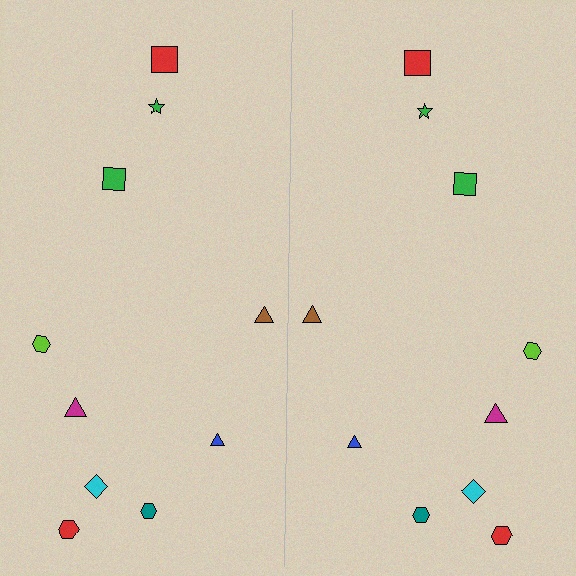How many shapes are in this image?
There are 20 shapes in this image.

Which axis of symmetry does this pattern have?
The pattern has a vertical axis of symmetry running through the center of the image.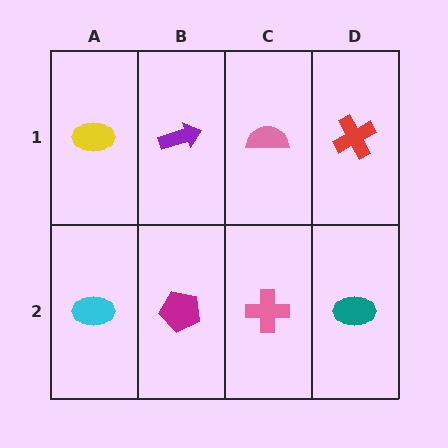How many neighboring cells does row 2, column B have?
3.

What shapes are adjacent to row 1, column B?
A magenta pentagon (row 2, column B), a yellow ellipse (row 1, column A), a pink semicircle (row 1, column C).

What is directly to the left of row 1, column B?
A yellow ellipse.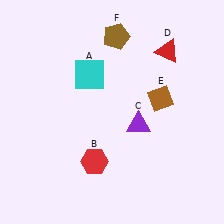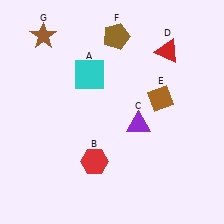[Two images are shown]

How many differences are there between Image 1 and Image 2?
There is 1 difference between the two images.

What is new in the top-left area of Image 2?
A brown star (G) was added in the top-left area of Image 2.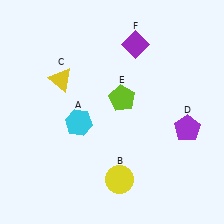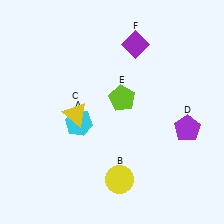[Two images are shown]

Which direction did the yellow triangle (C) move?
The yellow triangle (C) moved down.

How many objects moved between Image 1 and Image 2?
1 object moved between the two images.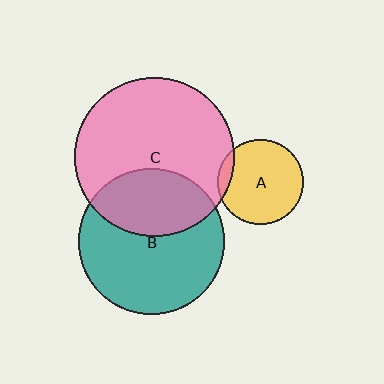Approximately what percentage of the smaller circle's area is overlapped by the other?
Approximately 35%.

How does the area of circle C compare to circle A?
Approximately 3.5 times.